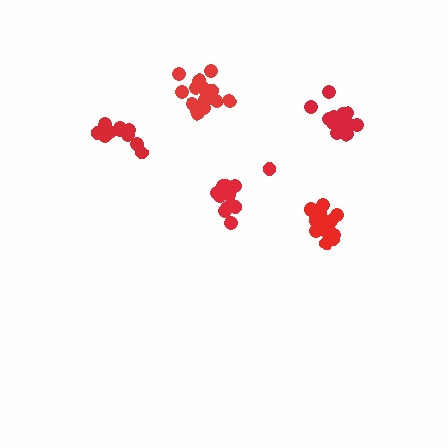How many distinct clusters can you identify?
There are 5 distinct clusters.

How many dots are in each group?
Group 1: 17 dots, Group 2: 16 dots, Group 3: 11 dots, Group 4: 11 dots, Group 5: 17 dots (72 total).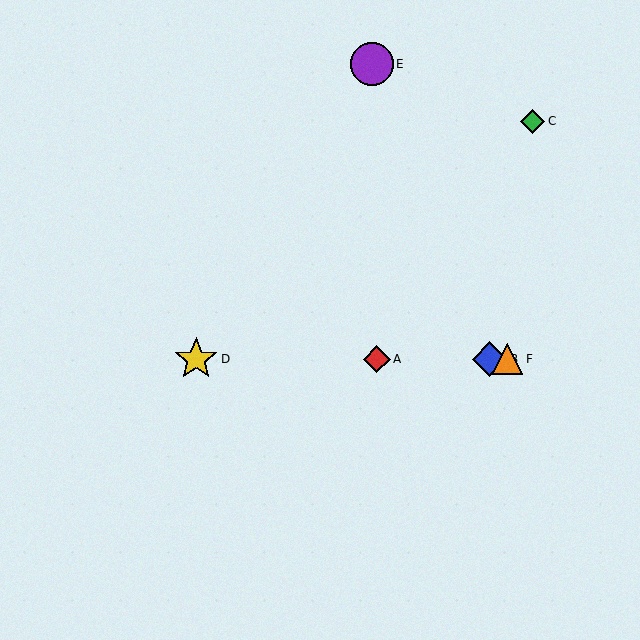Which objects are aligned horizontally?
Objects A, B, D, F are aligned horizontally.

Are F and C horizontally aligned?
No, F is at y≈359 and C is at y≈121.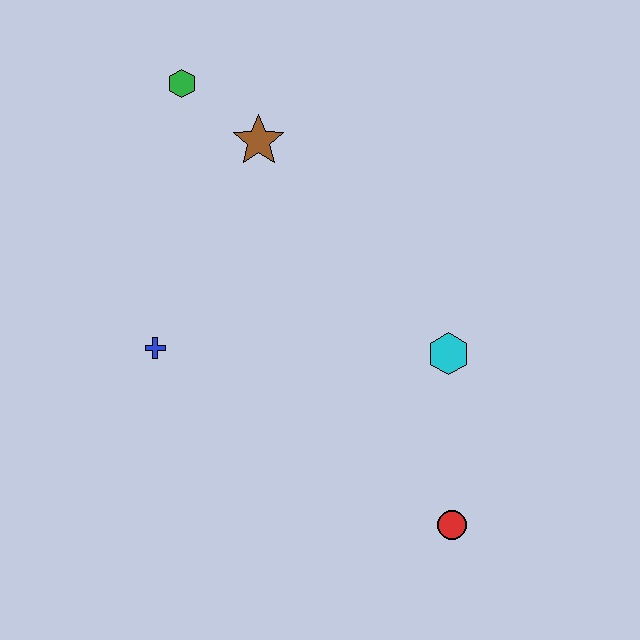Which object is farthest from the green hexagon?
The red circle is farthest from the green hexagon.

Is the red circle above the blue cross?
No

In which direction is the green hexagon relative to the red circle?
The green hexagon is above the red circle.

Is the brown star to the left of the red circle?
Yes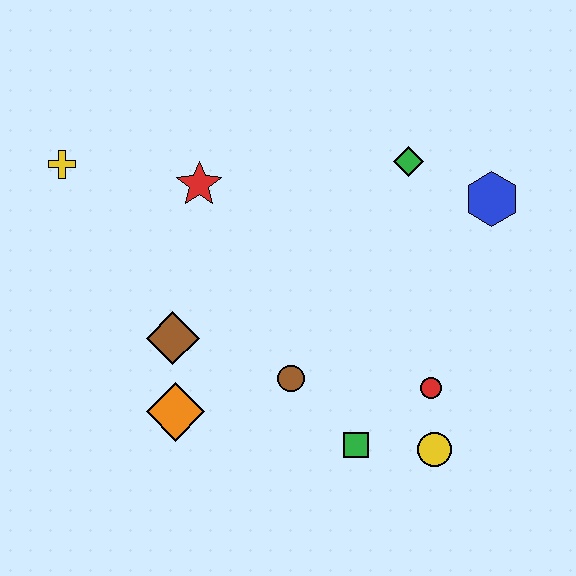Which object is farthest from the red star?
The yellow circle is farthest from the red star.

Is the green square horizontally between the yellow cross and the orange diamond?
No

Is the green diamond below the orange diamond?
No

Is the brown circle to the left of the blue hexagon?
Yes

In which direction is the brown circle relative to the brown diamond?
The brown circle is to the right of the brown diamond.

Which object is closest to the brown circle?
The green square is closest to the brown circle.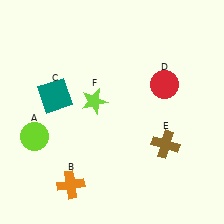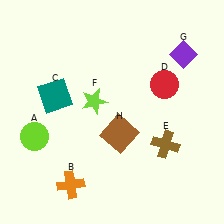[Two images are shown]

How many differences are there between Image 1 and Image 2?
There are 2 differences between the two images.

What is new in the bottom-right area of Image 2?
A brown square (H) was added in the bottom-right area of Image 2.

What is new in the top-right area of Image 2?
A purple diamond (G) was added in the top-right area of Image 2.